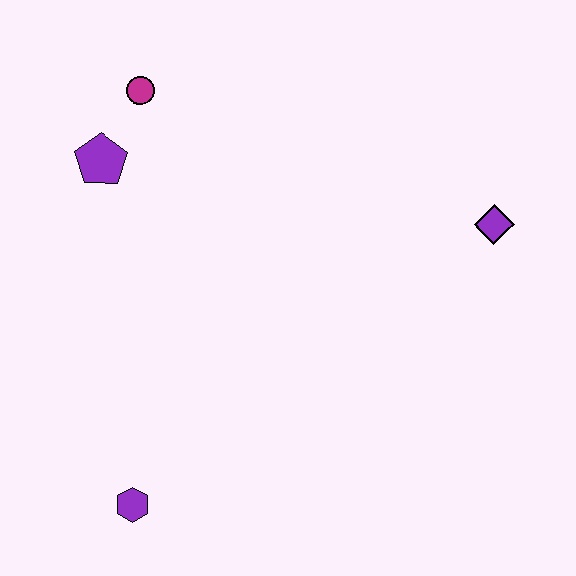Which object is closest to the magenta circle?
The purple pentagon is closest to the magenta circle.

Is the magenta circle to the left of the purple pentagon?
No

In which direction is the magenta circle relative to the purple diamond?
The magenta circle is to the left of the purple diamond.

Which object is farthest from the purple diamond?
The purple hexagon is farthest from the purple diamond.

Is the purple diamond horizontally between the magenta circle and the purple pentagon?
No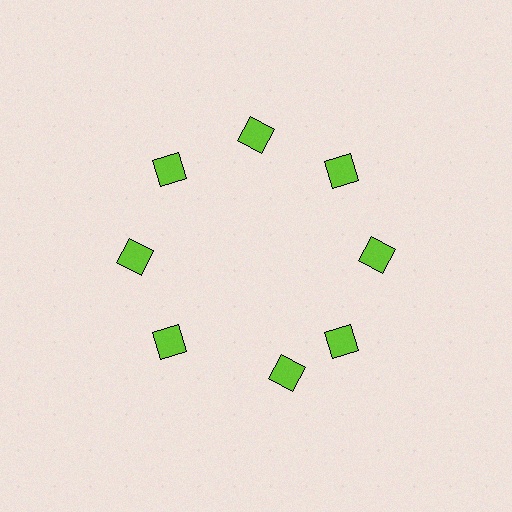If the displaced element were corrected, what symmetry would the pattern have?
It would have 8-fold rotational symmetry — the pattern would map onto itself every 45 degrees.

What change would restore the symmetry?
The symmetry would be restored by rotating it back into even spacing with its neighbors so that all 8 squares sit at equal angles and equal distance from the center.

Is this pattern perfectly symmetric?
No. The 8 lime squares are arranged in a ring, but one element near the 6 o'clock position is rotated out of alignment along the ring, breaking the 8-fold rotational symmetry.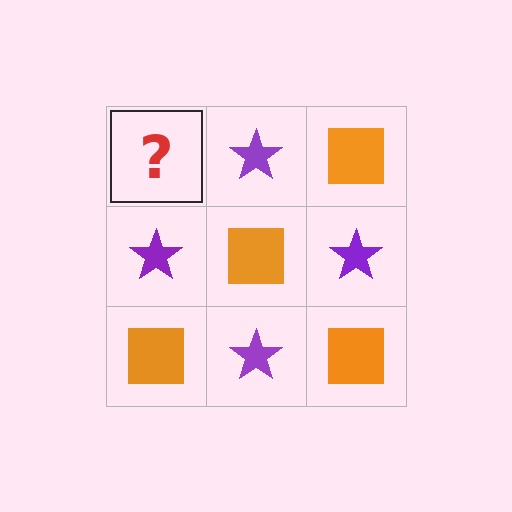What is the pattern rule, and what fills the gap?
The rule is that it alternates orange square and purple star in a checkerboard pattern. The gap should be filled with an orange square.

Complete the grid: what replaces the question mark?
The question mark should be replaced with an orange square.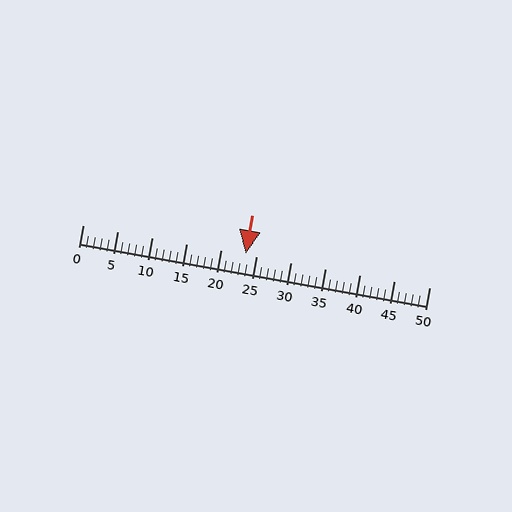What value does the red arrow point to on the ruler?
The red arrow points to approximately 24.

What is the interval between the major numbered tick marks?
The major tick marks are spaced 5 units apart.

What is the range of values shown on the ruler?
The ruler shows values from 0 to 50.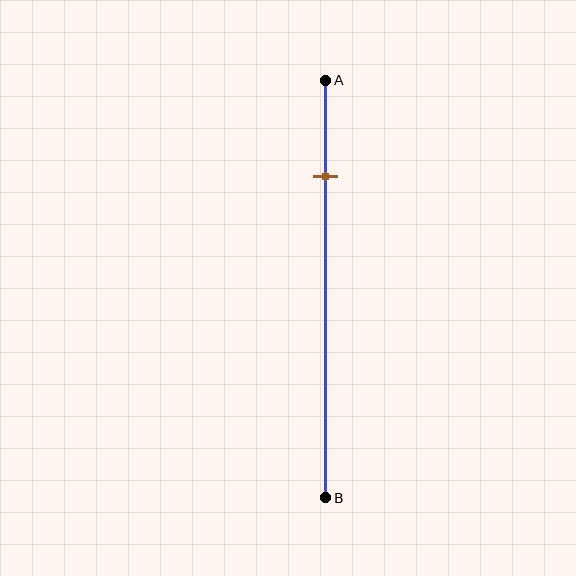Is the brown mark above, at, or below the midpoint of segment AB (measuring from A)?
The brown mark is above the midpoint of segment AB.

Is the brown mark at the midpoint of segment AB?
No, the mark is at about 25% from A, not at the 50% midpoint.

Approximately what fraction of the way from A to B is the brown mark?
The brown mark is approximately 25% of the way from A to B.